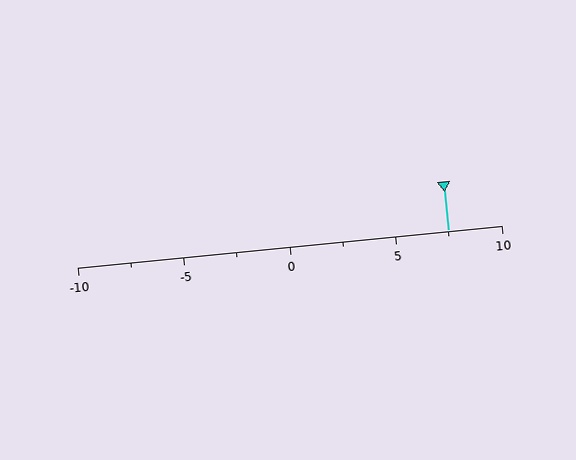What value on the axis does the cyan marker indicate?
The marker indicates approximately 7.5.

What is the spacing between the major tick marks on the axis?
The major ticks are spaced 5 apart.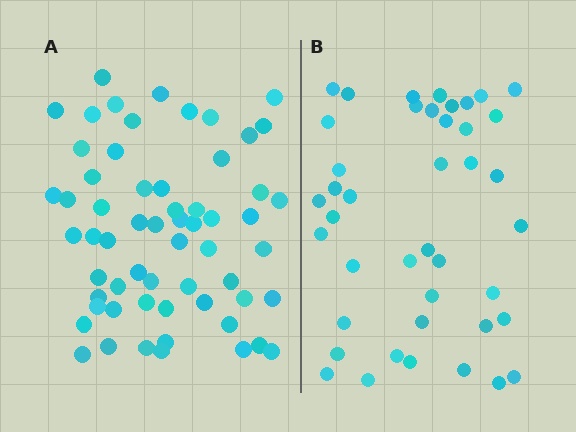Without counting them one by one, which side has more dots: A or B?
Region A (the left region) has more dots.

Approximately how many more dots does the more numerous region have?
Region A has approximately 20 more dots than region B.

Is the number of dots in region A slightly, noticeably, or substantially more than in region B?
Region A has noticeably more, but not dramatically so. The ratio is roughly 1.4 to 1.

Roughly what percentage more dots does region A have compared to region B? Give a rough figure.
About 45% more.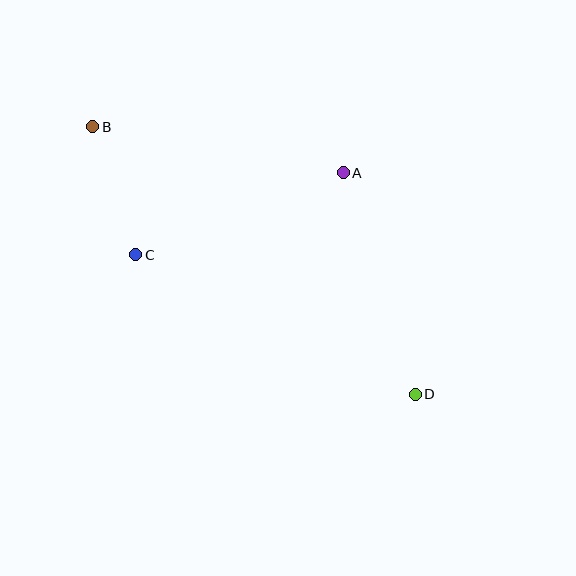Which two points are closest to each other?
Points B and C are closest to each other.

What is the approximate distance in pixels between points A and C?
The distance between A and C is approximately 223 pixels.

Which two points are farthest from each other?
Points B and D are farthest from each other.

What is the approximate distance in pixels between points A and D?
The distance between A and D is approximately 233 pixels.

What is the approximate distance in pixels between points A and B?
The distance between A and B is approximately 255 pixels.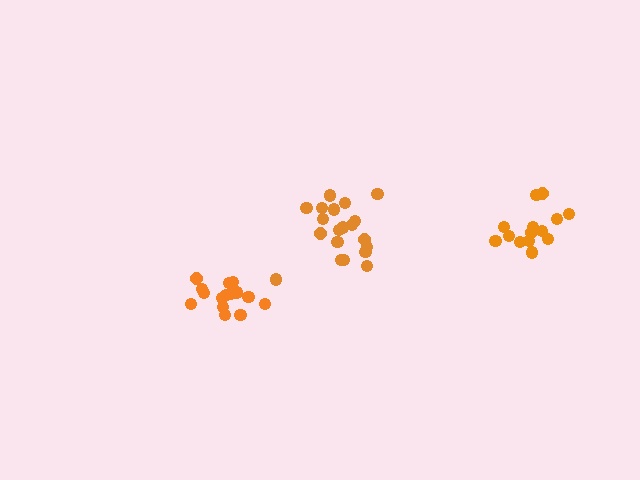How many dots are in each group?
Group 1: 20 dots, Group 2: 14 dots, Group 3: 15 dots (49 total).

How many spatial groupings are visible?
There are 3 spatial groupings.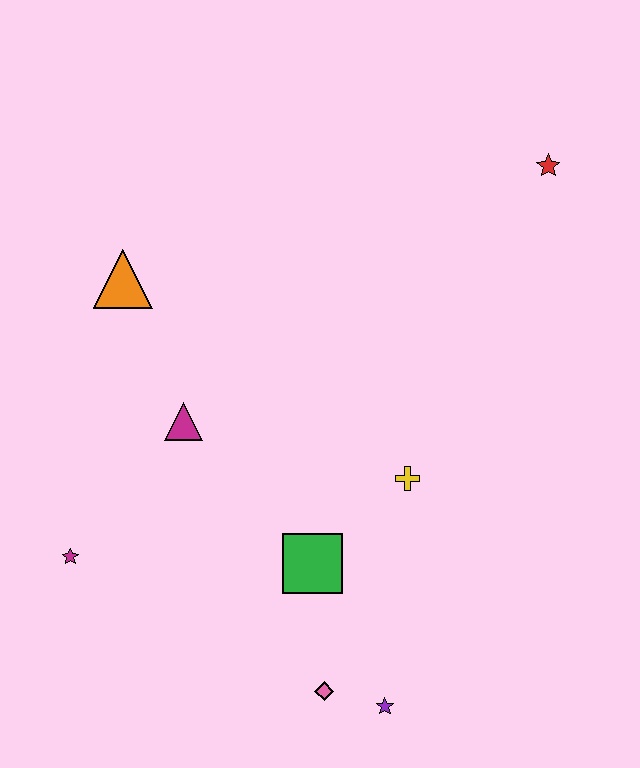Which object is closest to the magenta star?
The magenta triangle is closest to the magenta star.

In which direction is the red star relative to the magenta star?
The red star is to the right of the magenta star.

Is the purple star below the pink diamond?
Yes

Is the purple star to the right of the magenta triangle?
Yes